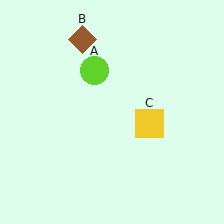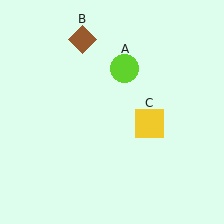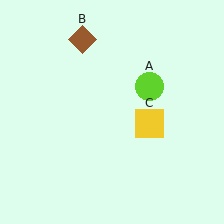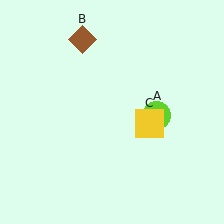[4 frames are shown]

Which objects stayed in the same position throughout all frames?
Brown diamond (object B) and yellow square (object C) remained stationary.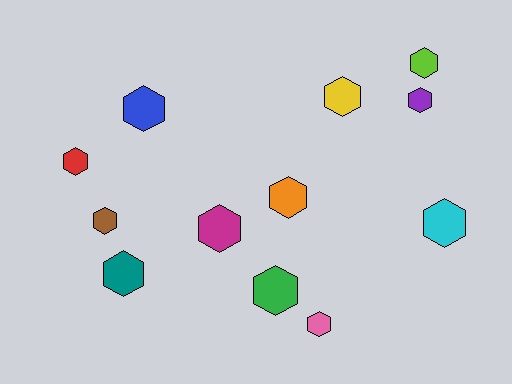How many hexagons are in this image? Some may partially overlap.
There are 12 hexagons.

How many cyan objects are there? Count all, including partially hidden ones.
There is 1 cyan object.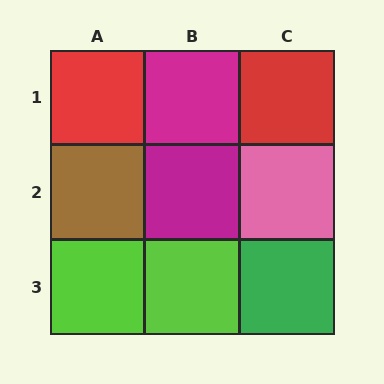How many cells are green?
1 cell is green.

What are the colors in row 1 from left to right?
Red, magenta, red.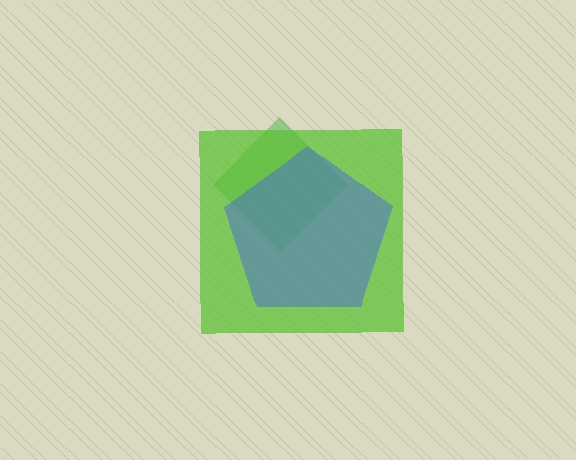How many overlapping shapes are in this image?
There are 3 overlapping shapes in the image.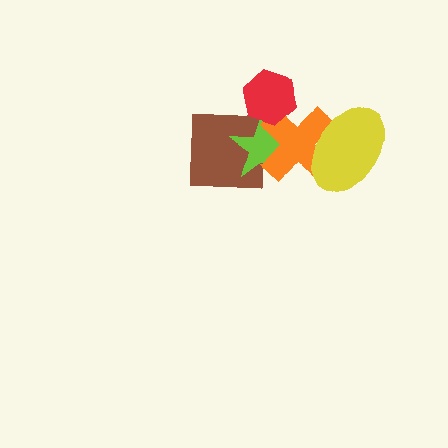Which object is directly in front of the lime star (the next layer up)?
The orange cross is directly in front of the lime star.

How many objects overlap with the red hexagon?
2 objects overlap with the red hexagon.